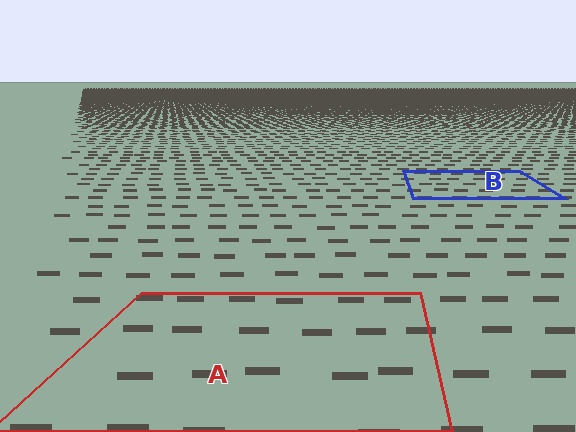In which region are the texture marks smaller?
The texture marks are smaller in region B, because it is farther away.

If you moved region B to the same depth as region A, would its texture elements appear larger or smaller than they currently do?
They would appear larger. At a closer depth, the same texture elements are projected at a bigger on-screen size.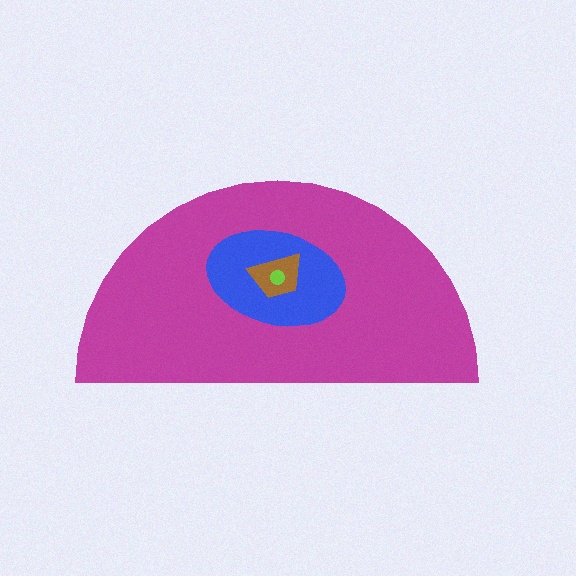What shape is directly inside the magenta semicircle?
The blue ellipse.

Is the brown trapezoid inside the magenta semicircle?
Yes.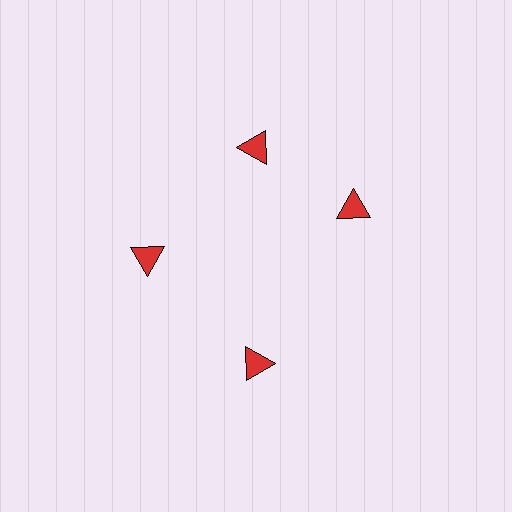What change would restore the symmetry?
The symmetry would be restored by rotating it back into even spacing with its neighbors so that all 4 triangles sit at equal angles and equal distance from the center.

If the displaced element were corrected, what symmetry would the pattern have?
It would have 4-fold rotational symmetry — the pattern would map onto itself every 90 degrees.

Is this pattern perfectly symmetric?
No. The 4 red triangles are arranged in a ring, but one element near the 3 o'clock position is rotated out of alignment along the ring, breaking the 4-fold rotational symmetry.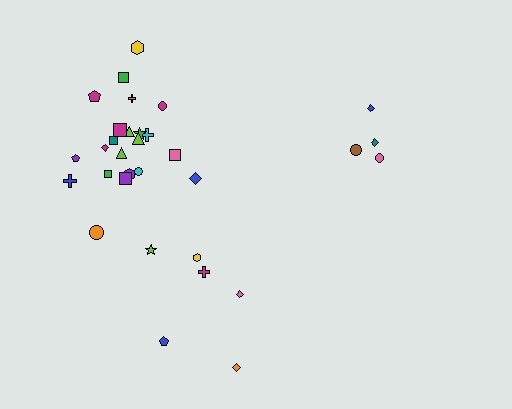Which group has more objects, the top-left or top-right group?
The top-left group.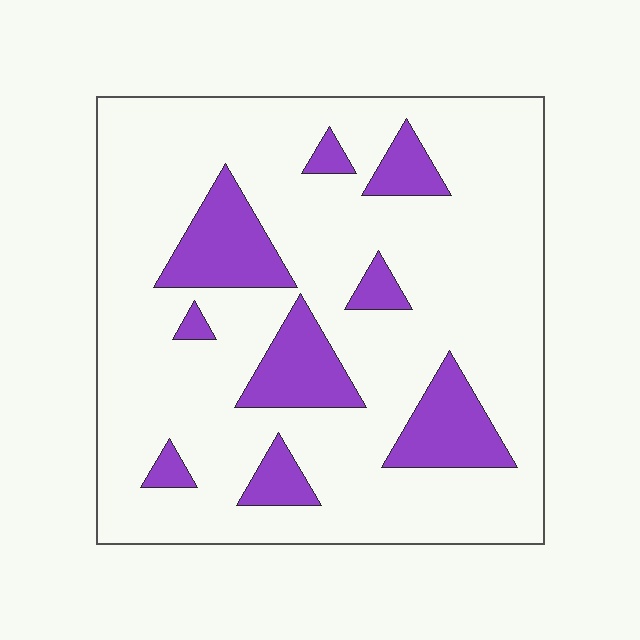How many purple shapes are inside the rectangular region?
9.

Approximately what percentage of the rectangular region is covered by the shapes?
Approximately 20%.